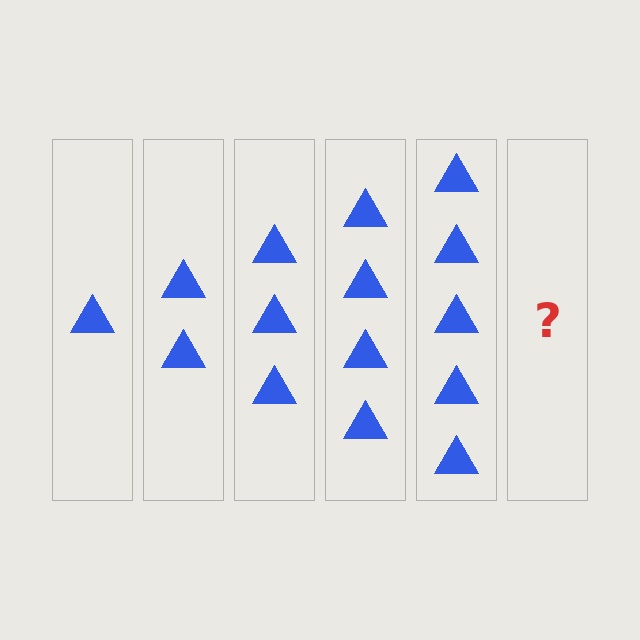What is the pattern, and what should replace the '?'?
The pattern is that each step adds one more triangle. The '?' should be 6 triangles.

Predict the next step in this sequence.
The next step is 6 triangles.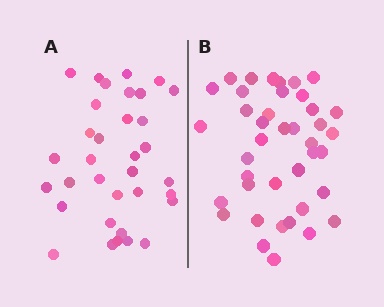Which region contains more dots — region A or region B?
Region B (the right region) has more dots.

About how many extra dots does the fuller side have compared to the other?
Region B has about 6 more dots than region A.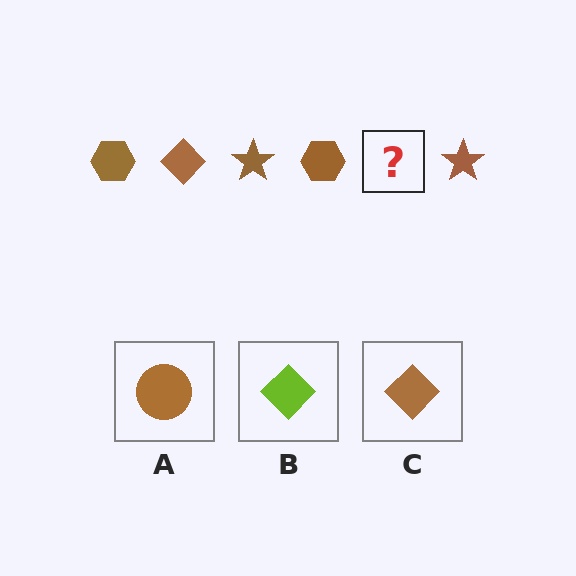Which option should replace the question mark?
Option C.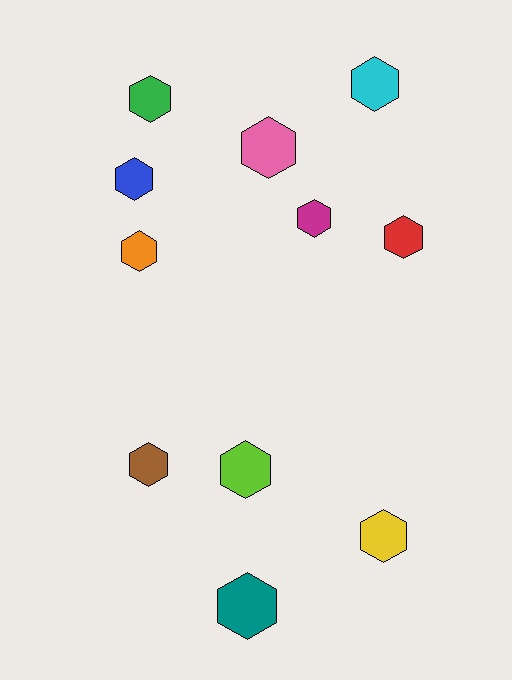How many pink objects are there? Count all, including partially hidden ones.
There is 1 pink object.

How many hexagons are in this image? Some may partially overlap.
There are 11 hexagons.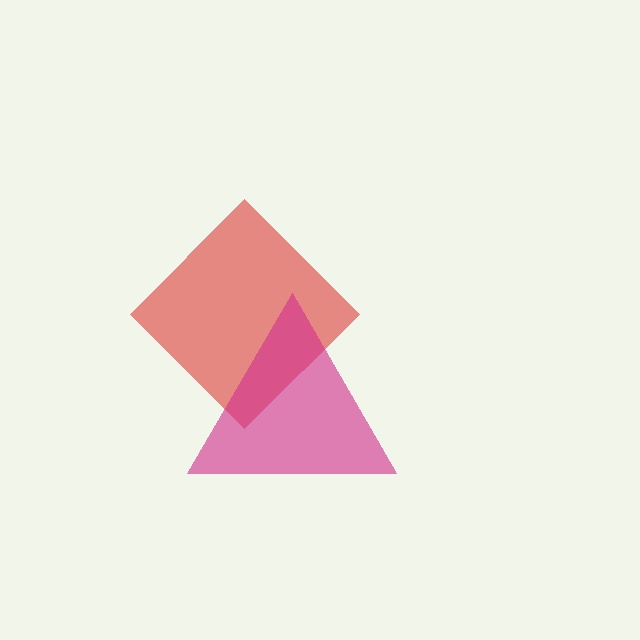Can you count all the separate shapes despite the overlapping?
Yes, there are 2 separate shapes.